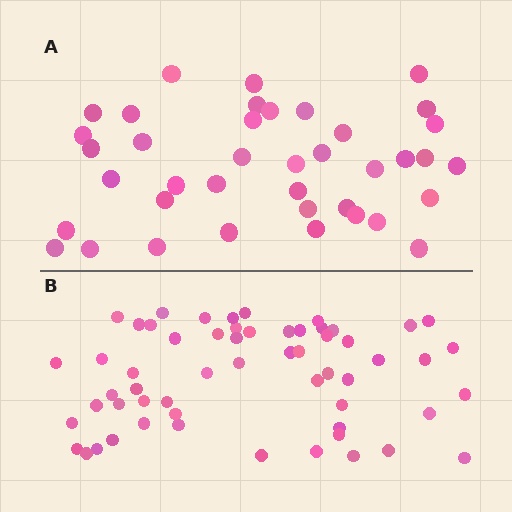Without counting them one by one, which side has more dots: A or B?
Region B (the bottom region) has more dots.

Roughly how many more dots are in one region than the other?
Region B has approximately 20 more dots than region A.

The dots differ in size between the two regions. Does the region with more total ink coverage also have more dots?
No. Region A has more total ink coverage because its dots are larger, but region B actually contains more individual dots. Total area can be misleading — the number of items is what matters here.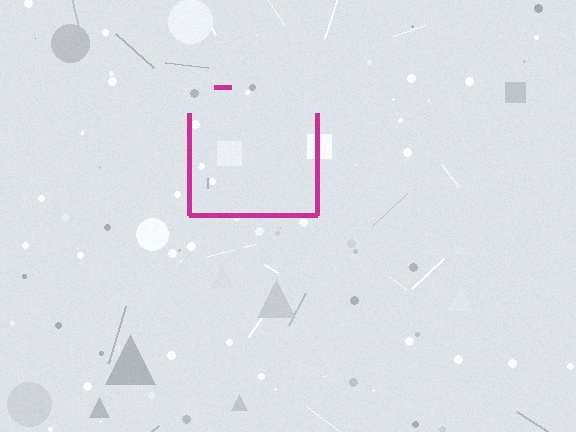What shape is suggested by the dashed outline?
The dashed outline suggests a square.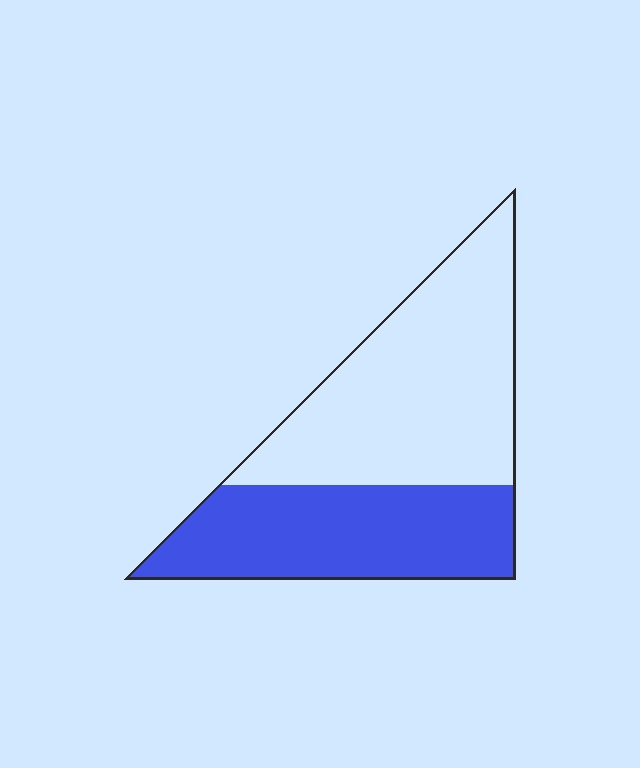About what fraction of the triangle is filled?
About two fifths (2/5).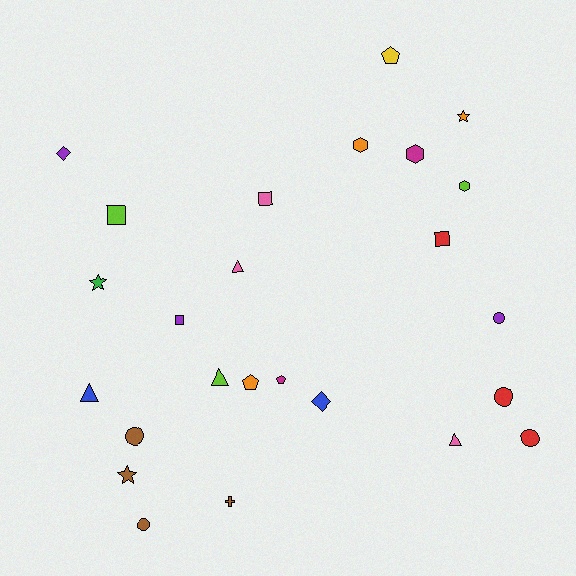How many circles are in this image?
There are 5 circles.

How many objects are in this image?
There are 25 objects.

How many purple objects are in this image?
There are 3 purple objects.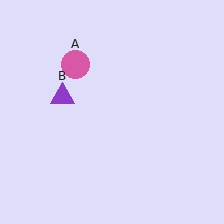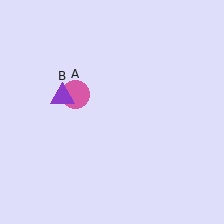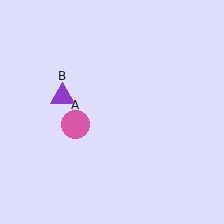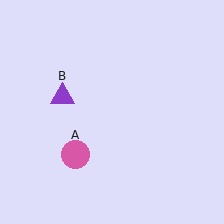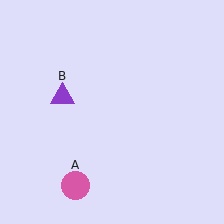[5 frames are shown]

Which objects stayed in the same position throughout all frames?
Purple triangle (object B) remained stationary.